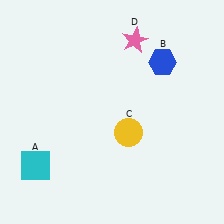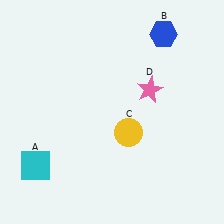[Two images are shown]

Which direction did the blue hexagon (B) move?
The blue hexagon (B) moved up.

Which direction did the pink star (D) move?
The pink star (D) moved down.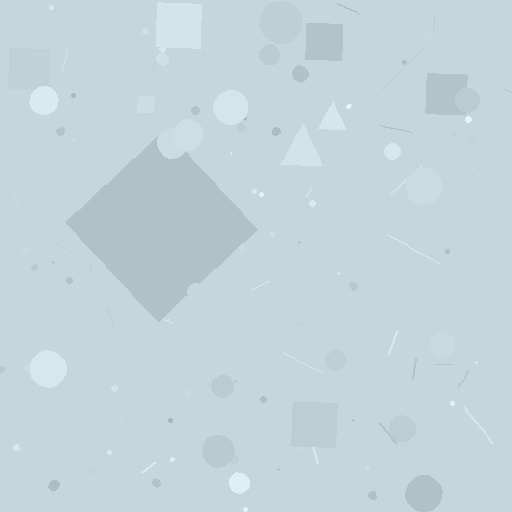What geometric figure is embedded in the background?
A diamond is embedded in the background.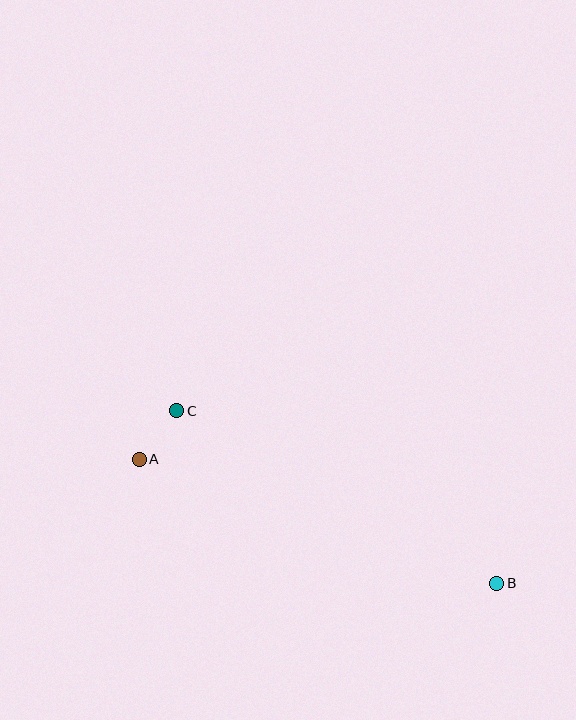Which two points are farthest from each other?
Points A and B are farthest from each other.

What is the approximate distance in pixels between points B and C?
The distance between B and C is approximately 363 pixels.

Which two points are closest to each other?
Points A and C are closest to each other.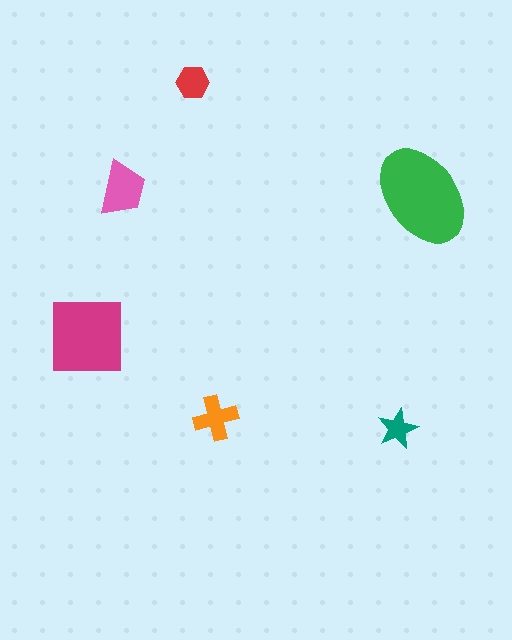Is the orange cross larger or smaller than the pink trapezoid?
Smaller.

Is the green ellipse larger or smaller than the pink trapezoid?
Larger.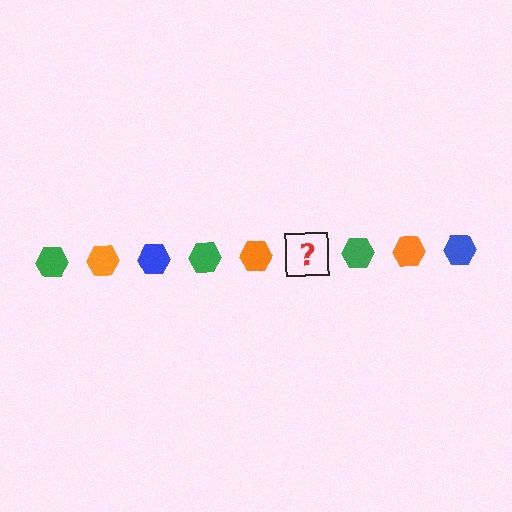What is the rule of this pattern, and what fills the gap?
The rule is that the pattern cycles through green, orange, blue hexagons. The gap should be filled with a blue hexagon.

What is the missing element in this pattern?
The missing element is a blue hexagon.